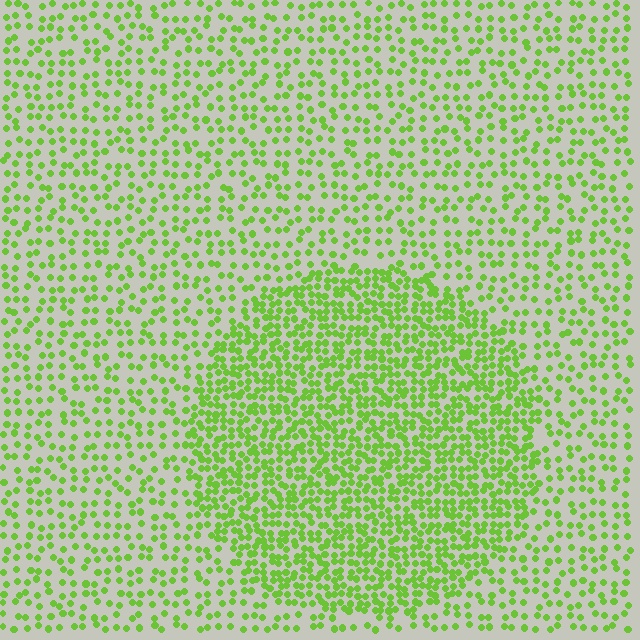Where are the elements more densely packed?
The elements are more densely packed inside the circle boundary.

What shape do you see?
I see a circle.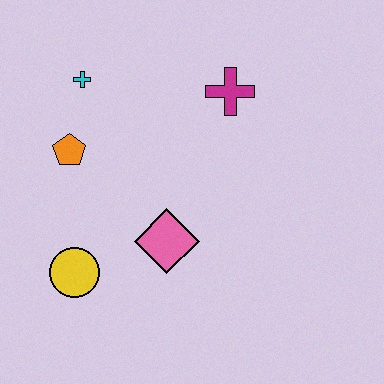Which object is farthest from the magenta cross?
The yellow circle is farthest from the magenta cross.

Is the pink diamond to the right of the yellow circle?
Yes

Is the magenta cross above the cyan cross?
No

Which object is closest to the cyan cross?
The orange pentagon is closest to the cyan cross.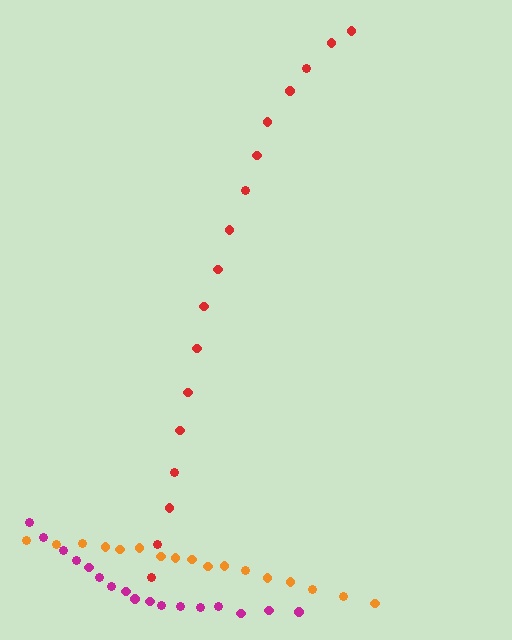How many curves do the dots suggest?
There are 3 distinct paths.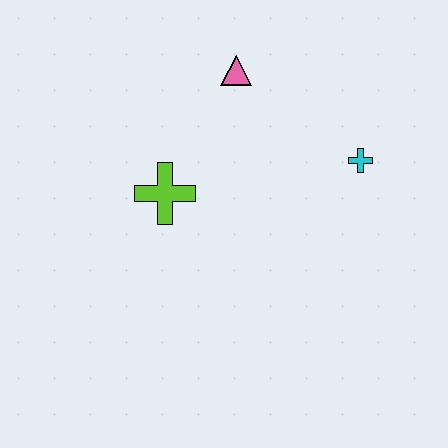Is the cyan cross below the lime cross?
No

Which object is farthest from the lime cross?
The cyan cross is farthest from the lime cross.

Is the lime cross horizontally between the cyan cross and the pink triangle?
No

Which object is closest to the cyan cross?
The pink triangle is closest to the cyan cross.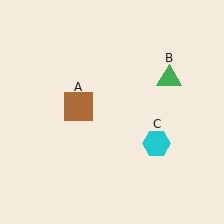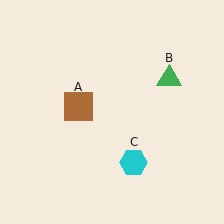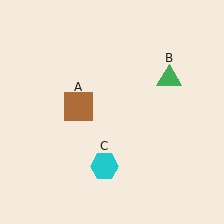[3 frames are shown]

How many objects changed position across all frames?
1 object changed position: cyan hexagon (object C).